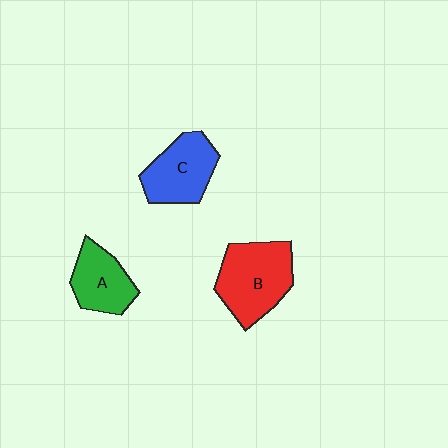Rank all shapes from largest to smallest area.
From largest to smallest: B (red), C (blue), A (green).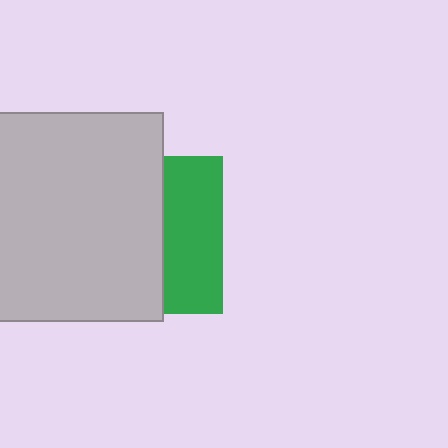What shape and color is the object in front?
The object in front is a light gray square.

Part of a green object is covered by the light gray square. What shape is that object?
It is a square.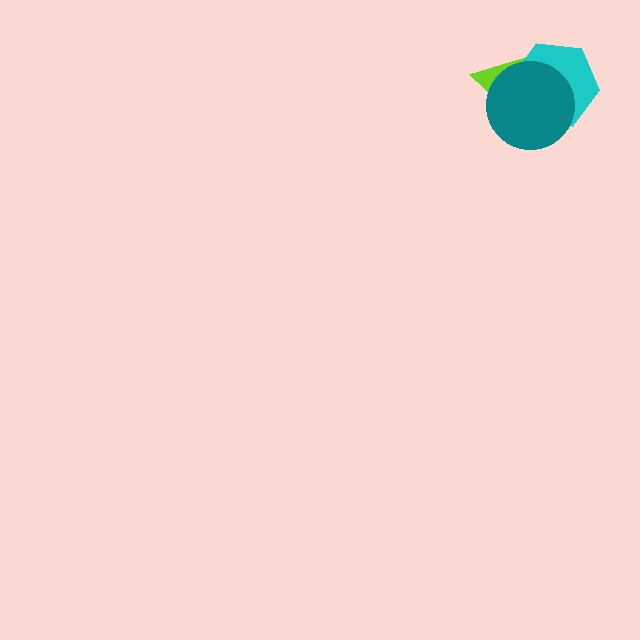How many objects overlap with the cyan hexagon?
2 objects overlap with the cyan hexagon.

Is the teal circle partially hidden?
No, no other shape covers it.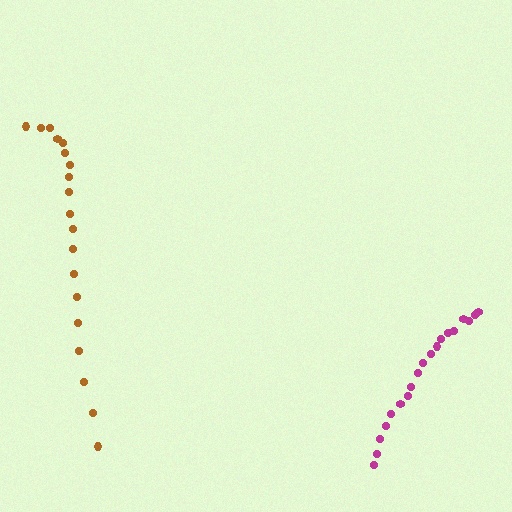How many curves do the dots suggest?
There are 2 distinct paths.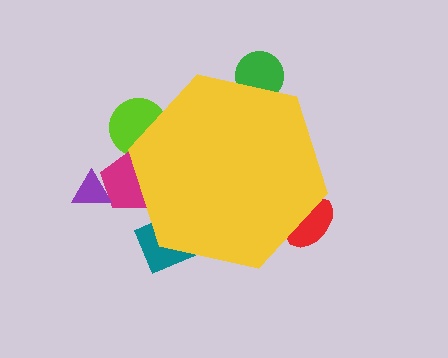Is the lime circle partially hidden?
Yes, the lime circle is partially hidden behind the yellow hexagon.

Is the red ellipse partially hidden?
Yes, the red ellipse is partially hidden behind the yellow hexagon.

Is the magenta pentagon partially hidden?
Yes, the magenta pentagon is partially hidden behind the yellow hexagon.